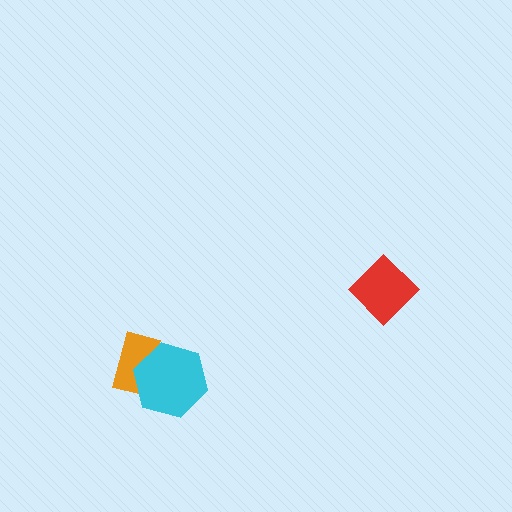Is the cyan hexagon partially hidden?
No, no other shape covers it.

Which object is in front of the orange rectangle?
The cyan hexagon is in front of the orange rectangle.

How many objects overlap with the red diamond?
0 objects overlap with the red diamond.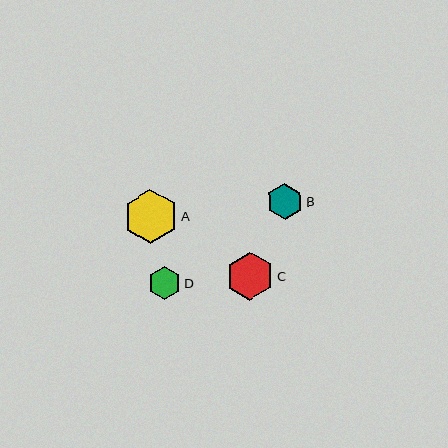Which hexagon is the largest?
Hexagon A is the largest with a size of approximately 54 pixels.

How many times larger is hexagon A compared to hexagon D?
Hexagon A is approximately 1.7 times the size of hexagon D.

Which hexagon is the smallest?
Hexagon D is the smallest with a size of approximately 32 pixels.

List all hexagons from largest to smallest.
From largest to smallest: A, C, B, D.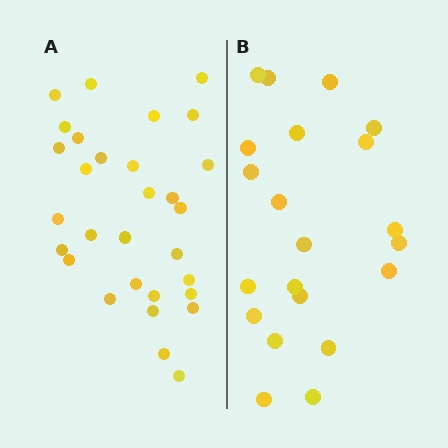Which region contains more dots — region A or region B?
Region A (the left region) has more dots.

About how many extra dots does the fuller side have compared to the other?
Region A has roughly 8 or so more dots than region B.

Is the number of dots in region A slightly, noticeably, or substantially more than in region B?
Region A has noticeably more, but not dramatically so. The ratio is roughly 1.4 to 1.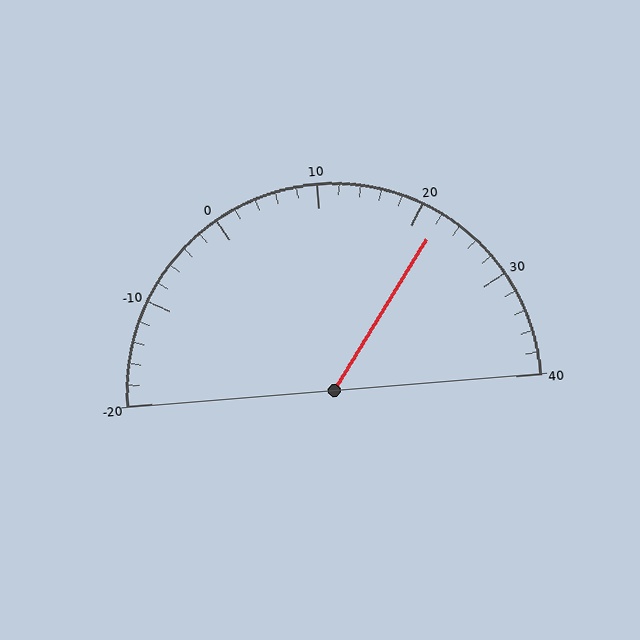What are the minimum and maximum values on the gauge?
The gauge ranges from -20 to 40.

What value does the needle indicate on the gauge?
The needle indicates approximately 22.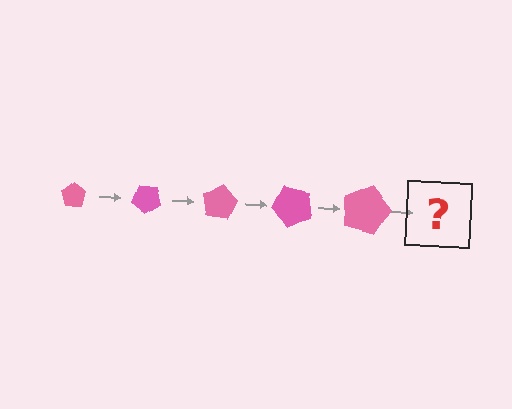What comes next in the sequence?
The next element should be a pentagon, larger than the previous one and rotated 200 degrees from the start.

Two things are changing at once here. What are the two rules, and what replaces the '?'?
The two rules are that the pentagon grows larger each step and it rotates 40 degrees each step. The '?' should be a pentagon, larger than the previous one and rotated 200 degrees from the start.